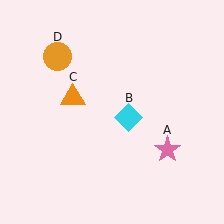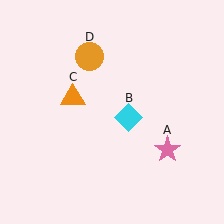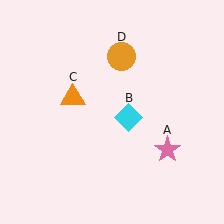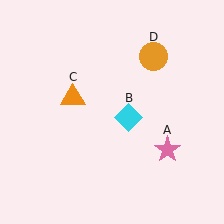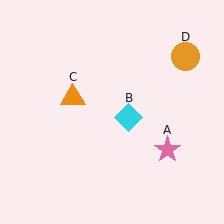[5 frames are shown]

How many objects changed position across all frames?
1 object changed position: orange circle (object D).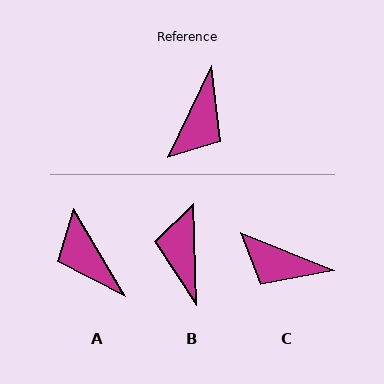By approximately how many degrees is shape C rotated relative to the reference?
Approximately 86 degrees clockwise.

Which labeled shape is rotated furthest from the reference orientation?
B, about 153 degrees away.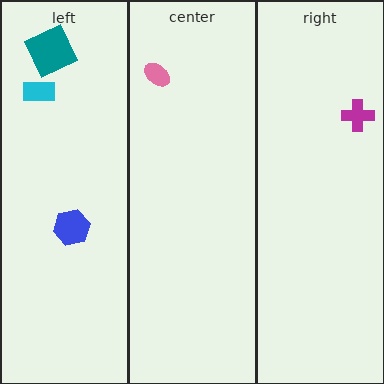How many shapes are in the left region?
3.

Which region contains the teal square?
The left region.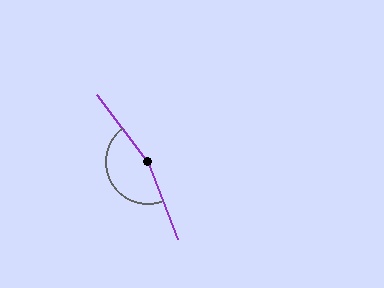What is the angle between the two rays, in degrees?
Approximately 164 degrees.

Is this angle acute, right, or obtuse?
It is obtuse.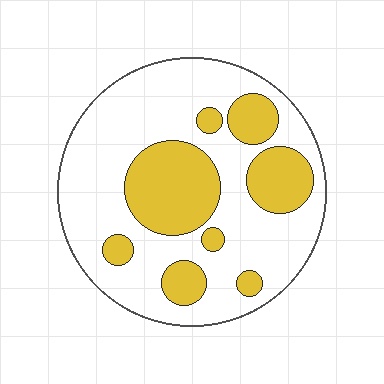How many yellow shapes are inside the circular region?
8.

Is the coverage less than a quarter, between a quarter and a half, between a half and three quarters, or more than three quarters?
Between a quarter and a half.